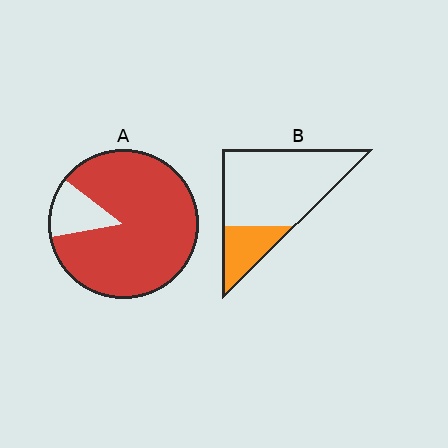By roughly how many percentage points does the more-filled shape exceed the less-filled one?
By roughly 65 percentage points (A over B).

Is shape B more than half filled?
No.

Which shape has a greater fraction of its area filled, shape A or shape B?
Shape A.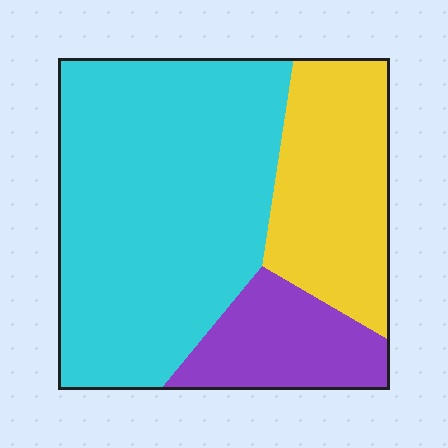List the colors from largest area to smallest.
From largest to smallest: cyan, yellow, purple.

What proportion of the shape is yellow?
Yellow takes up about one quarter (1/4) of the shape.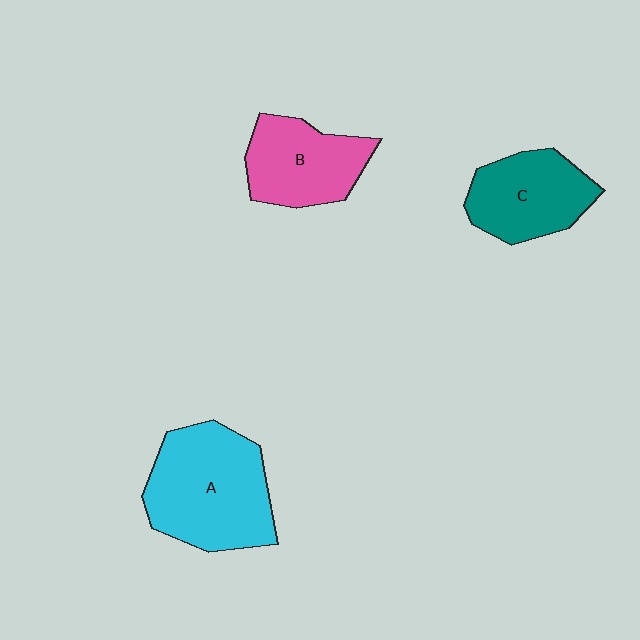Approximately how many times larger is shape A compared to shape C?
Approximately 1.5 times.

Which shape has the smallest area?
Shape B (pink).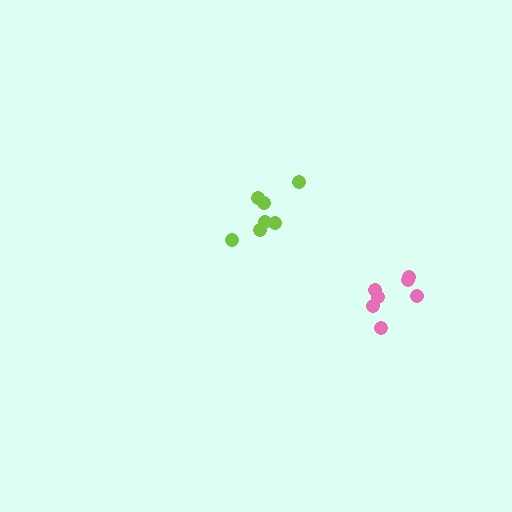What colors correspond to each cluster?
The clusters are colored: pink, lime.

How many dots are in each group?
Group 1: 7 dots, Group 2: 7 dots (14 total).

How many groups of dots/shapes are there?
There are 2 groups.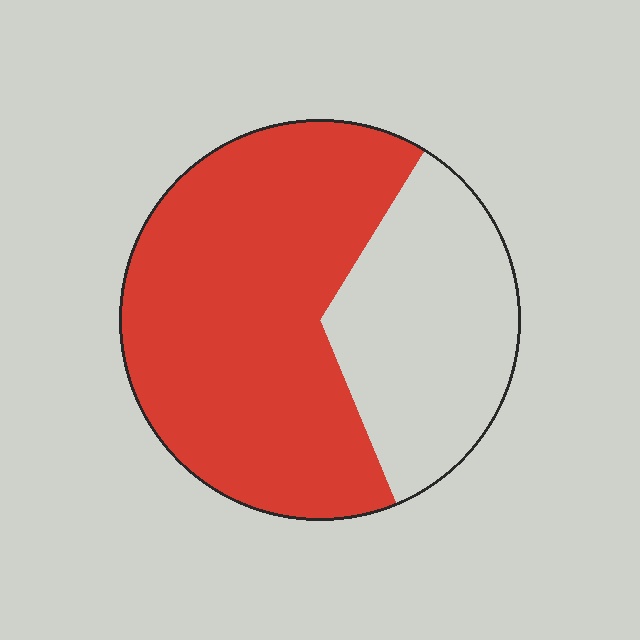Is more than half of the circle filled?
Yes.